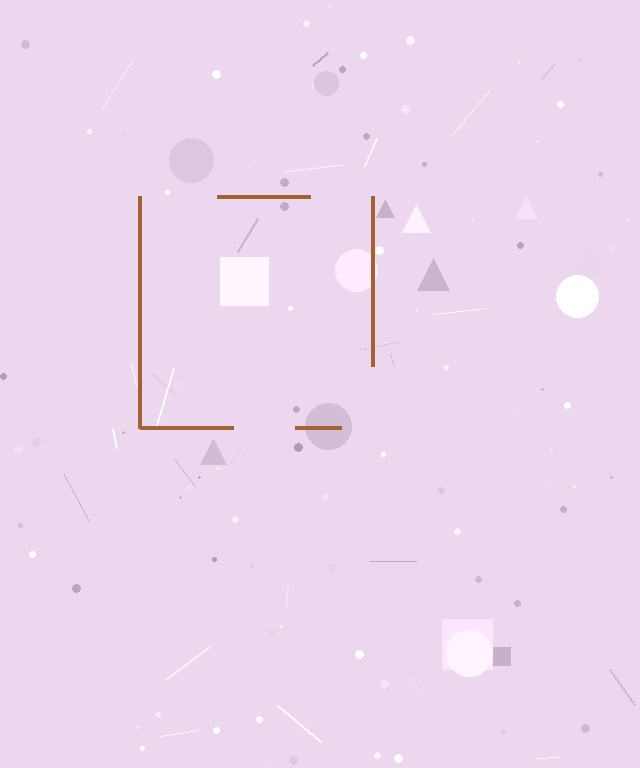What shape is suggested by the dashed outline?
The dashed outline suggests a square.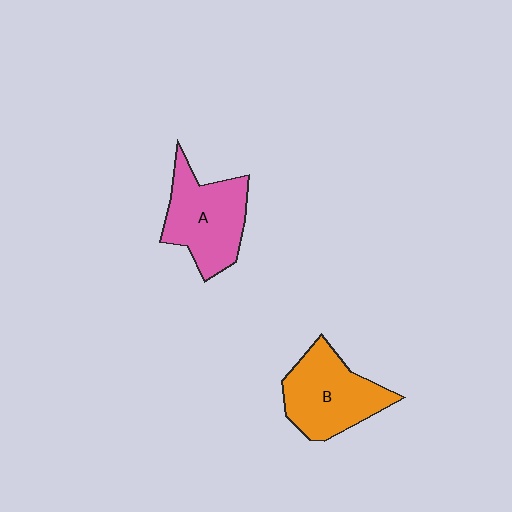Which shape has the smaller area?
Shape B (orange).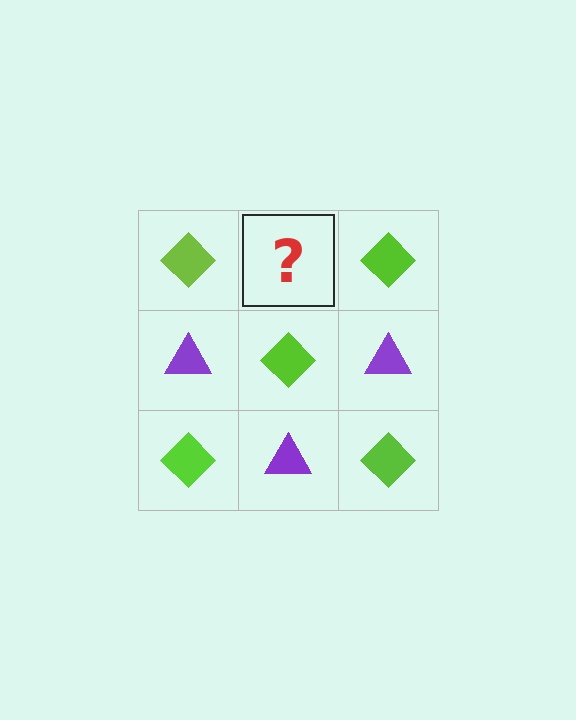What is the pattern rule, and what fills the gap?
The rule is that it alternates lime diamond and purple triangle in a checkerboard pattern. The gap should be filled with a purple triangle.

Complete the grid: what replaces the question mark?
The question mark should be replaced with a purple triangle.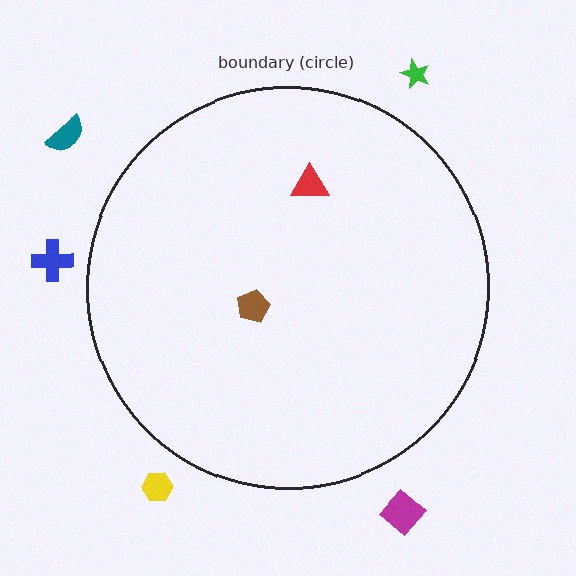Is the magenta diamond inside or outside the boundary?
Outside.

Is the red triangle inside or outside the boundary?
Inside.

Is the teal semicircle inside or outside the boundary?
Outside.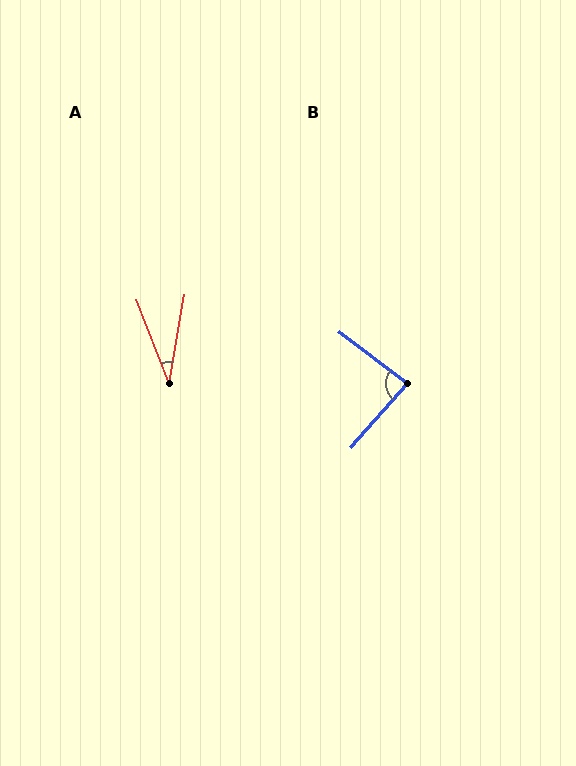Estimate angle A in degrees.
Approximately 32 degrees.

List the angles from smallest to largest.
A (32°), B (85°).